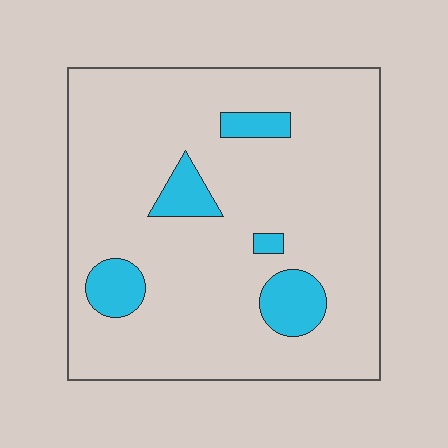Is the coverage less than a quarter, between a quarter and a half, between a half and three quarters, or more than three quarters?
Less than a quarter.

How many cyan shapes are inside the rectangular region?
5.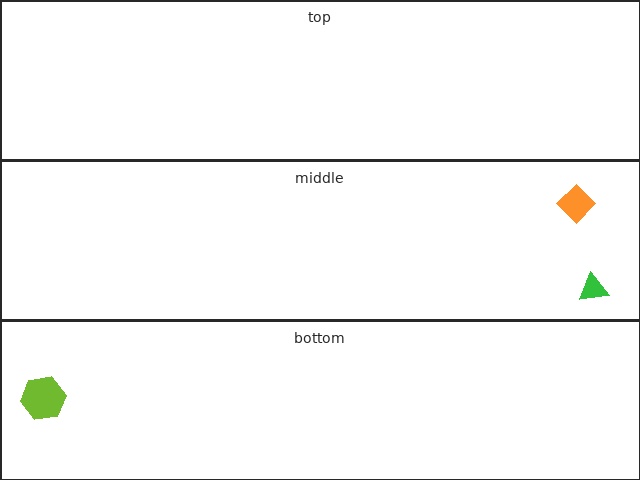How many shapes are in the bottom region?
1.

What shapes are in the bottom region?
The lime hexagon.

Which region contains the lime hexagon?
The bottom region.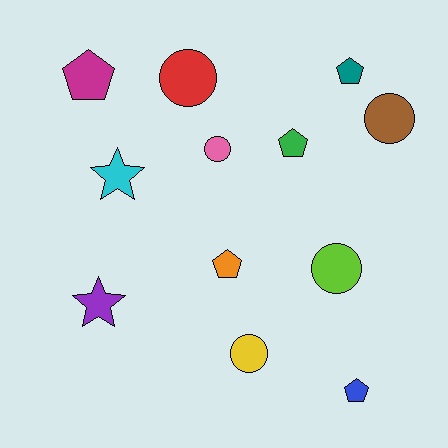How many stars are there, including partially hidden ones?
There are 2 stars.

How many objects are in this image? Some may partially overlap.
There are 12 objects.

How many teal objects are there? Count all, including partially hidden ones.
There is 1 teal object.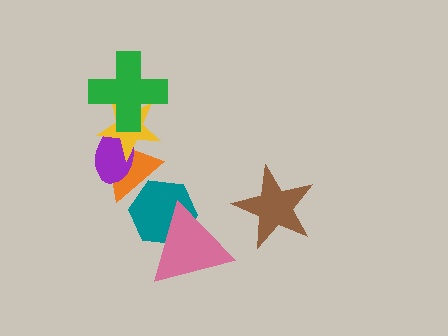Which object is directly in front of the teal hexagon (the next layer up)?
The pink triangle is directly in front of the teal hexagon.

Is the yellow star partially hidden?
Yes, it is partially covered by another shape.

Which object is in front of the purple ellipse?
The yellow star is in front of the purple ellipse.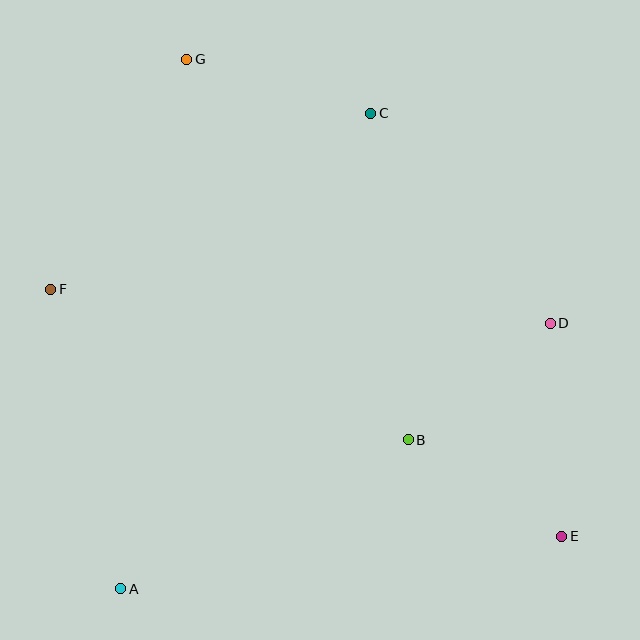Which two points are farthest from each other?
Points E and G are farthest from each other.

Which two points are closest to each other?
Points B and E are closest to each other.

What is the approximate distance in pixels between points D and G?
The distance between D and G is approximately 449 pixels.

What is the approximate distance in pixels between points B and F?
The distance between B and F is approximately 388 pixels.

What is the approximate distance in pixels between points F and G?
The distance between F and G is approximately 267 pixels.